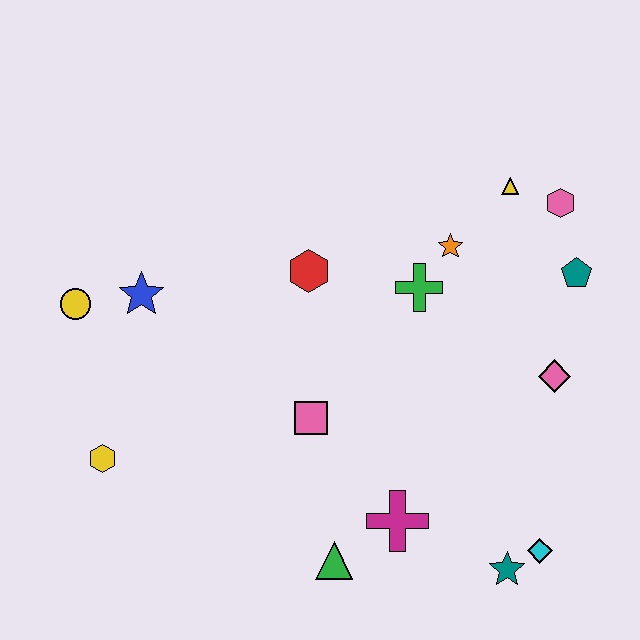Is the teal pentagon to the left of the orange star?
No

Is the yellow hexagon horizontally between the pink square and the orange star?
No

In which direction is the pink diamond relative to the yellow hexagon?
The pink diamond is to the right of the yellow hexagon.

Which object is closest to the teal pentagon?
The pink hexagon is closest to the teal pentagon.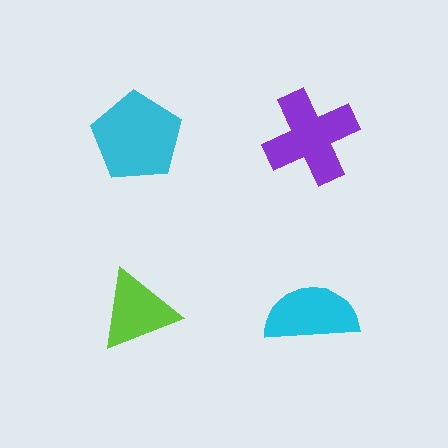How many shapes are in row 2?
2 shapes.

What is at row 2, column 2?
A cyan semicircle.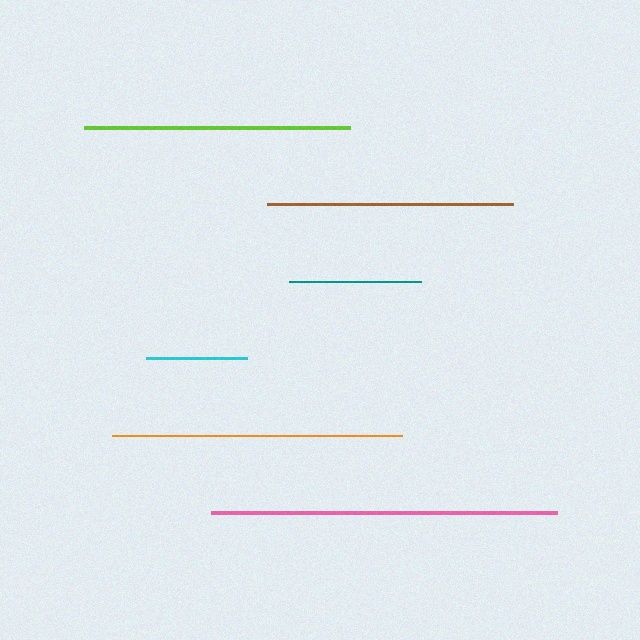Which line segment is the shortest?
The cyan line is the shortest at approximately 101 pixels.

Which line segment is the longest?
The pink line is the longest at approximately 347 pixels.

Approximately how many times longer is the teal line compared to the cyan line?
The teal line is approximately 1.3 times the length of the cyan line.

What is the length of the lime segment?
The lime segment is approximately 266 pixels long.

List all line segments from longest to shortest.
From longest to shortest: pink, orange, lime, brown, teal, cyan.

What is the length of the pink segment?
The pink segment is approximately 347 pixels long.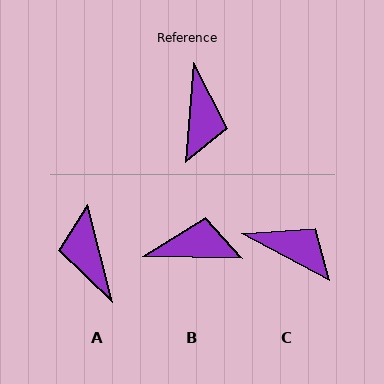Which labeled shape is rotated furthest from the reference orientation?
A, about 161 degrees away.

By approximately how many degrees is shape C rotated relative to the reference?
Approximately 67 degrees counter-clockwise.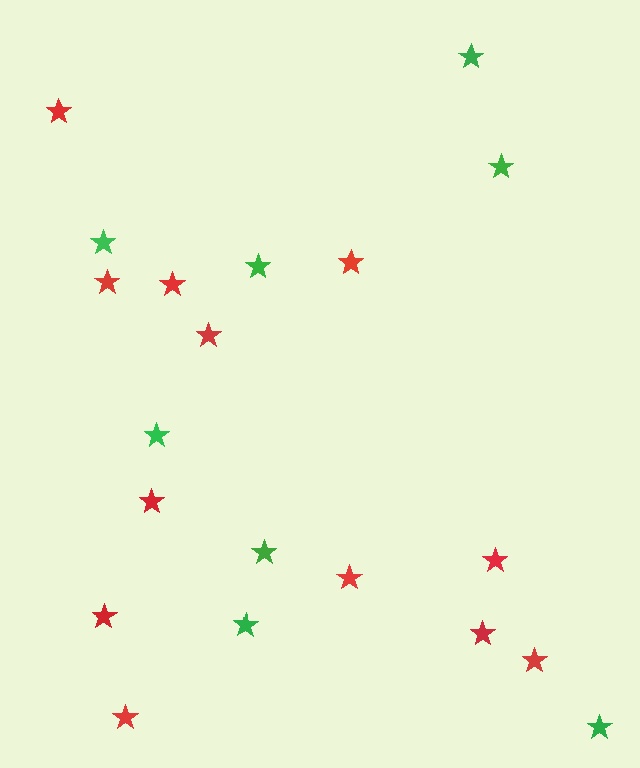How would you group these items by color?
There are 2 groups: one group of green stars (8) and one group of red stars (12).